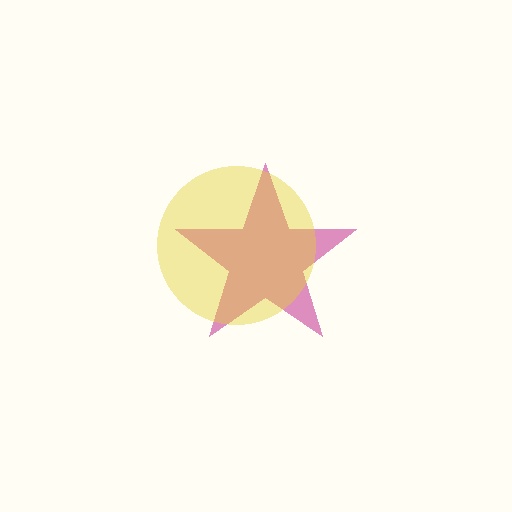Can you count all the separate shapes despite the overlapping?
Yes, there are 2 separate shapes.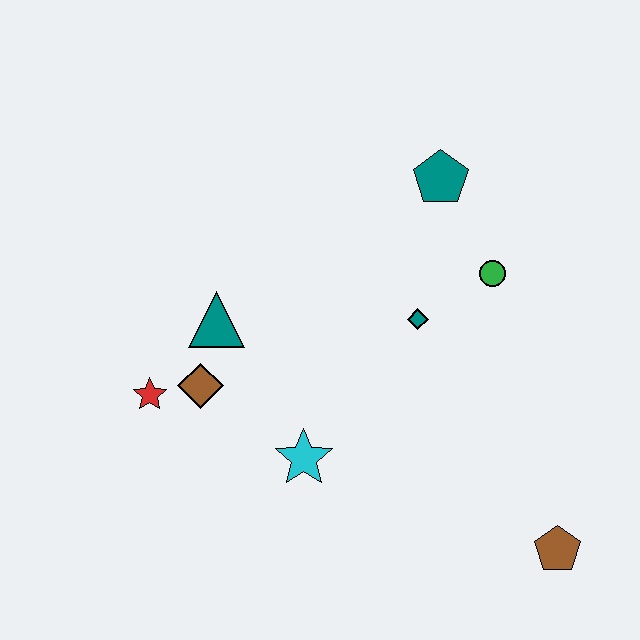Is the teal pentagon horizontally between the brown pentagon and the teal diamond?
Yes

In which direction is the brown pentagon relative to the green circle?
The brown pentagon is below the green circle.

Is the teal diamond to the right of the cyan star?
Yes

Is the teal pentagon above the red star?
Yes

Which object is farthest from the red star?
The brown pentagon is farthest from the red star.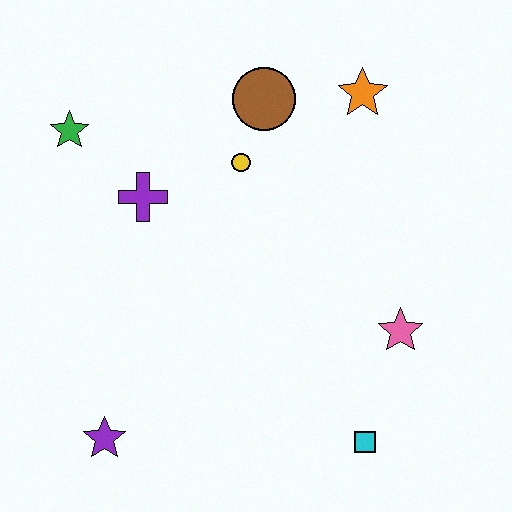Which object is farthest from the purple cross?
The cyan square is farthest from the purple cross.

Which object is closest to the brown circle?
The yellow circle is closest to the brown circle.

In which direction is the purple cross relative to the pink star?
The purple cross is to the left of the pink star.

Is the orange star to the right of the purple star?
Yes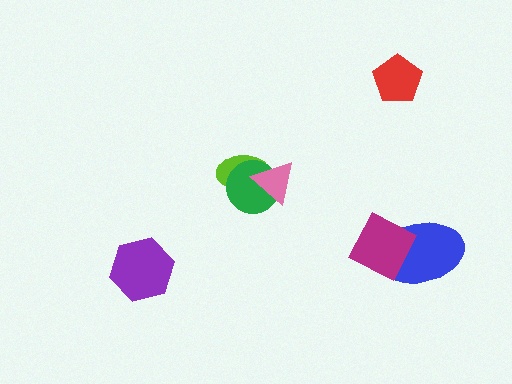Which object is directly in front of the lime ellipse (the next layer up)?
The green circle is directly in front of the lime ellipse.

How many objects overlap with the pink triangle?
2 objects overlap with the pink triangle.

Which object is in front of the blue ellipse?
The magenta diamond is in front of the blue ellipse.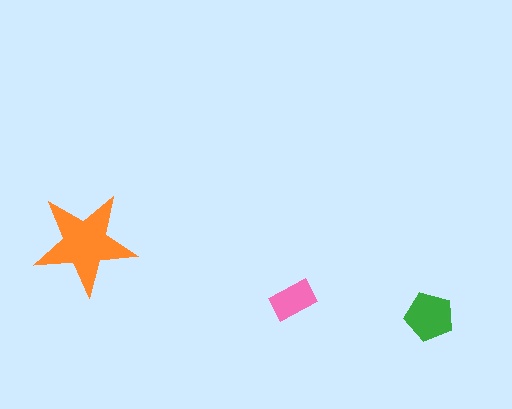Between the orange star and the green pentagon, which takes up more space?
The orange star.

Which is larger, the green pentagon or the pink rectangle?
The green pentagon.